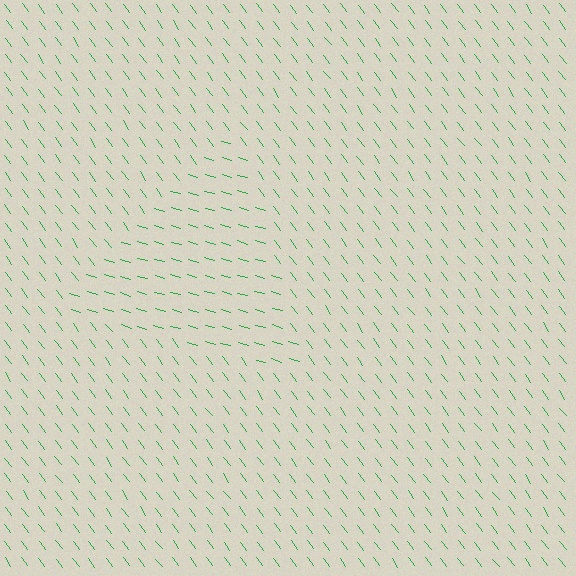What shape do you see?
I see a triangle.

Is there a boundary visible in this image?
Yes, there is a texture boundary formed by a change in line orientation.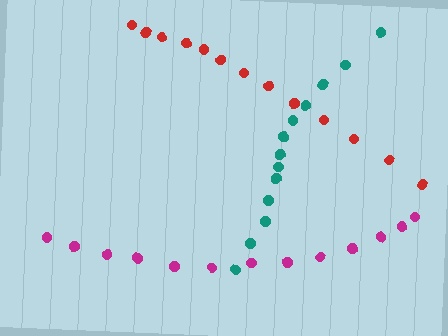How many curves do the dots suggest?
There are 3 distinct paths.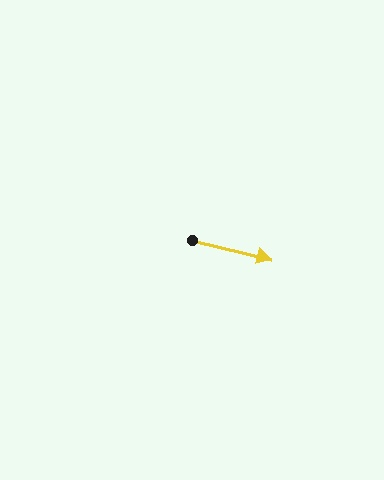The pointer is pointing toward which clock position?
Roughly 3 o'clock.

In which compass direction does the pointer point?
East.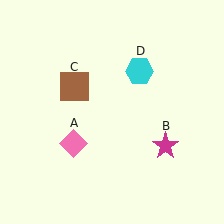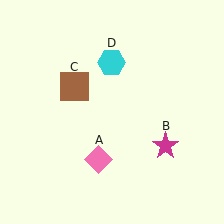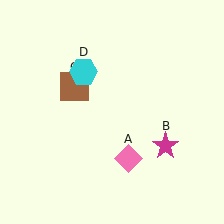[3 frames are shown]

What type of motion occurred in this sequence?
The pink diamond (object A), cyan hexagon (object D) rotated counterclockwise around the center of the scene.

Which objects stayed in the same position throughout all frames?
Magenta star (object B) and brown square (object C) remained stationary.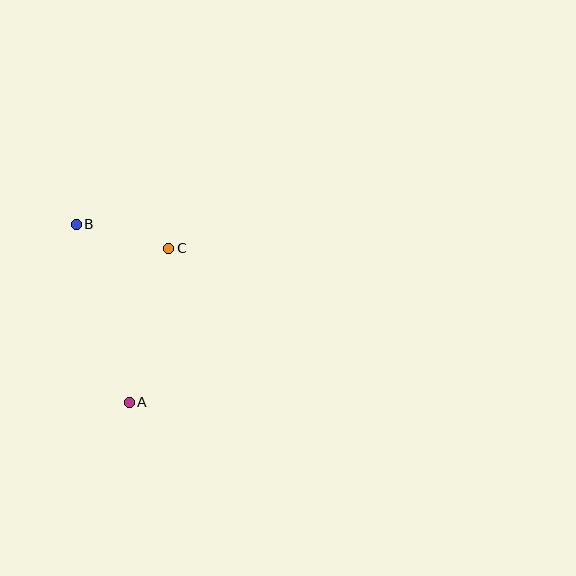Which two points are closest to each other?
Points B and C are closest to each other.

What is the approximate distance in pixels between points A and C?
The distance between A and C is approximately 159 pixels.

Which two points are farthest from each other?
Points A and B are farthest from each other.